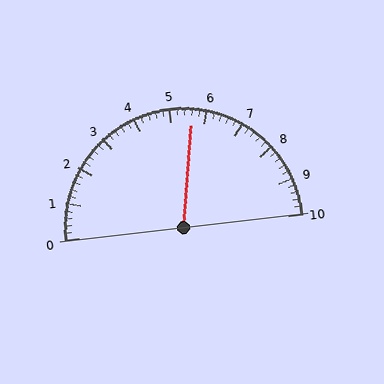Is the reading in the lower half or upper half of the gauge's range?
The reading is in the upper half of the range (0 to 10).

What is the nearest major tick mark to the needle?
The nearest major tick mark is 6.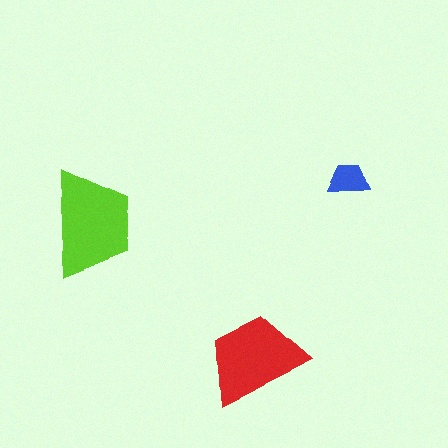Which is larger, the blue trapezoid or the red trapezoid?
The red one.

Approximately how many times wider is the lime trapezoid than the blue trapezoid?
About 2.5 times wider.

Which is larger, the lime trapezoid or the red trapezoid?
The lime one.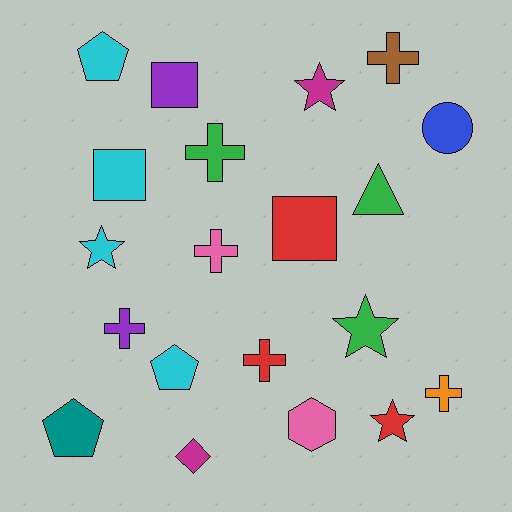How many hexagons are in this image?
There is 1 hexagon.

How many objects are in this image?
There are 20 objects.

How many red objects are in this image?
There are 3 red objects.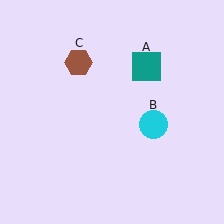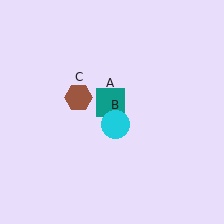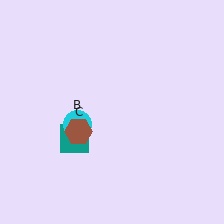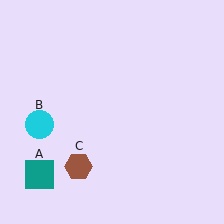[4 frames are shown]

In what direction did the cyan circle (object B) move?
The cyan circle (object B) moved left.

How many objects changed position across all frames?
3 objects changed position: teal square (object A), cyan circle (object B), brown hexagon (object C).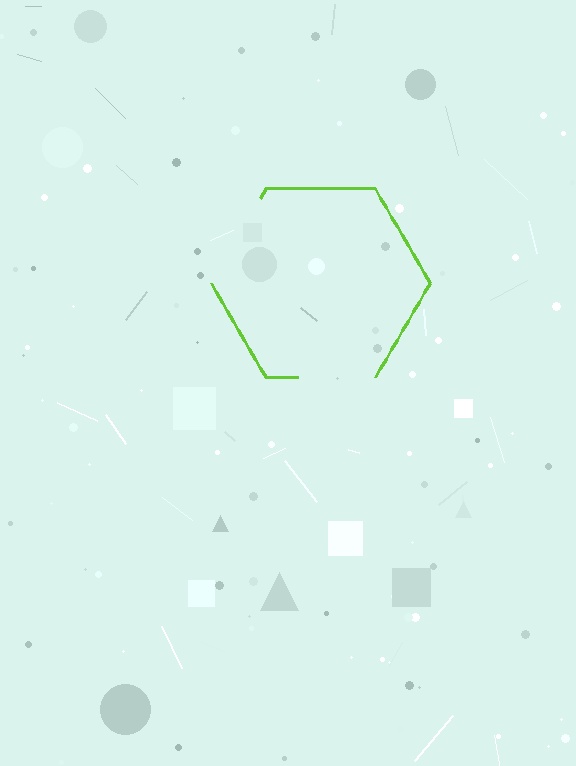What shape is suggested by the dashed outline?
The dashed outline suggests a hexagon.